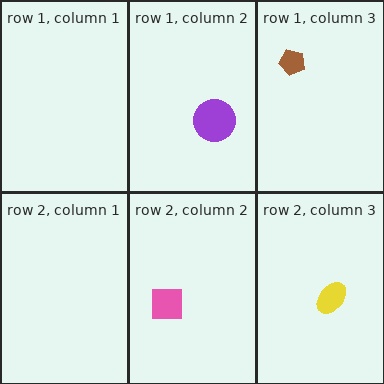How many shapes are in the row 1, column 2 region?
1.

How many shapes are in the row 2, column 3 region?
1.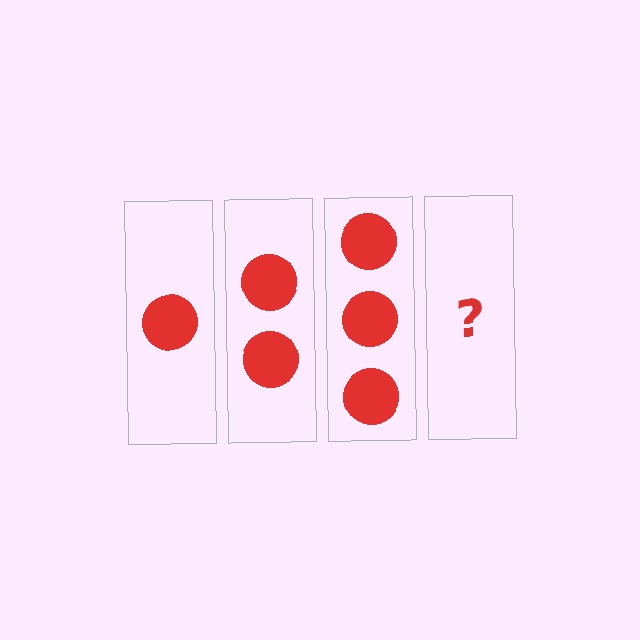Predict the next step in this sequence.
The next step is 4 circles.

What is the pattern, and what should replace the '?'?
The pattern is that each step adds one more circle. The '?' should be 4 circles.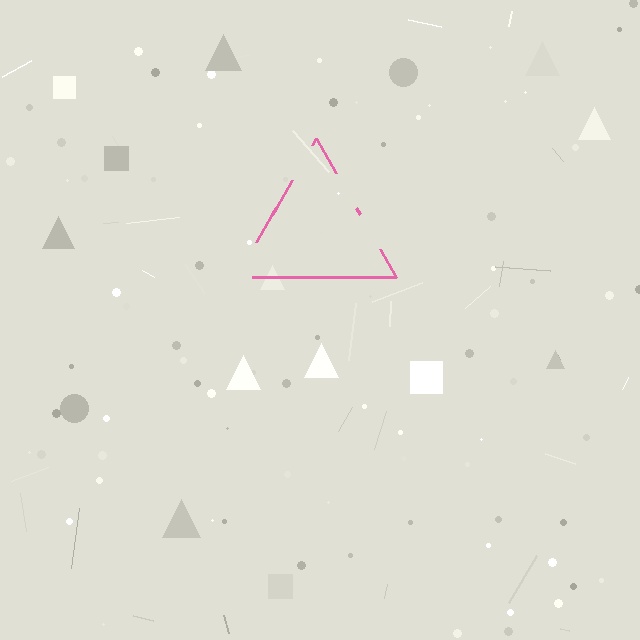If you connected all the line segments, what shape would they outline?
They would outline a triangle.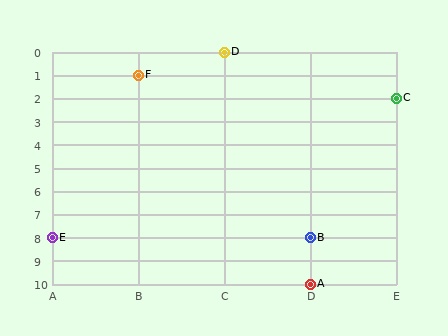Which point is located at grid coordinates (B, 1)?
Point F is at (B, 1).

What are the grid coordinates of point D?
Point D is at grid coordinates (C, 0).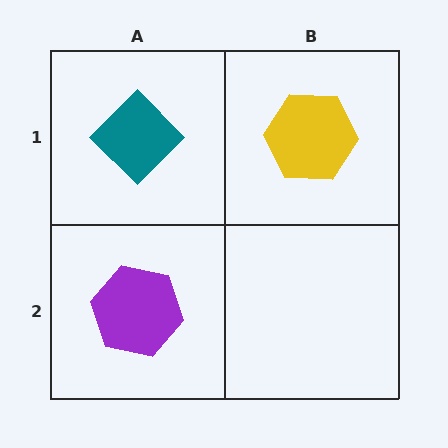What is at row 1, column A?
A teal diamond.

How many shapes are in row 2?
1 shape.